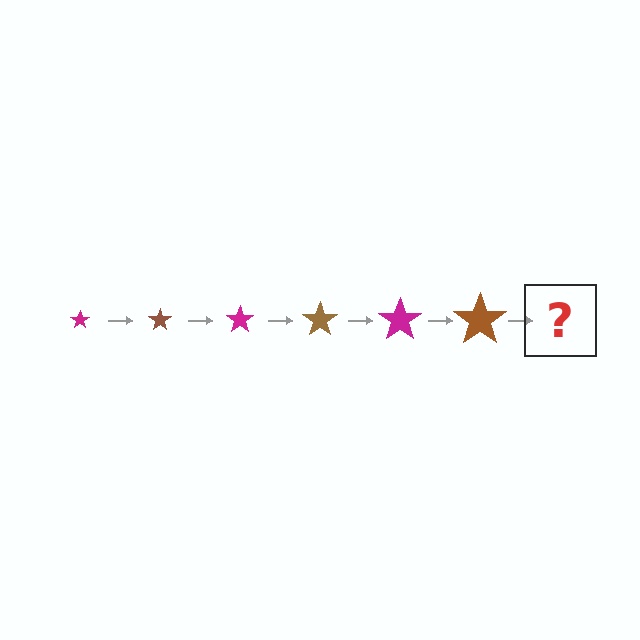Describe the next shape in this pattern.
It should be a magenta star, larger than the previous one.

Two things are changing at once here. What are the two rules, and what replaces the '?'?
The two rules are that the star grows larger each step and the color cycles through magenta and brown. The '?' should be a magenta star, larger than the previous one.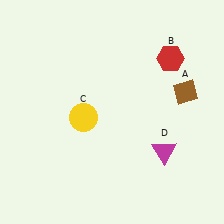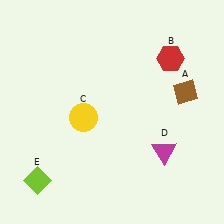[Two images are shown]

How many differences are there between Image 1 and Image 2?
There is 1 difference between the two images.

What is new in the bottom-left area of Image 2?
A lime diamond (E) was added in the bottom-left area of Image 2.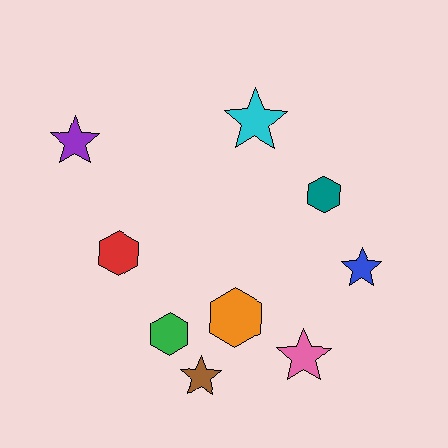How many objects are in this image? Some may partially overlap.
There are 9 objects.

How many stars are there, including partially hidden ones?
There are 5 stars.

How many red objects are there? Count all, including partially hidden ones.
There is 1 red object.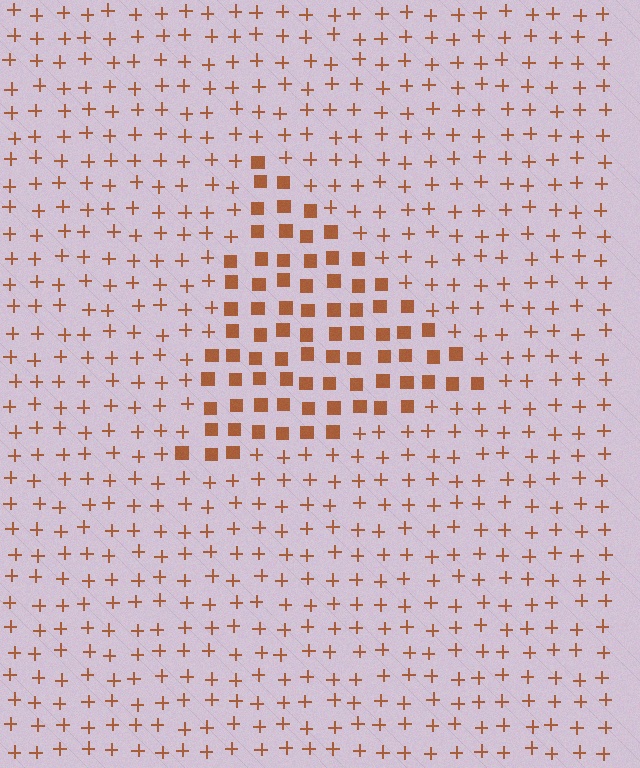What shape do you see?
I see a triangle.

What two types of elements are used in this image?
The image uses squares inside the triangle region and plus signs outside it.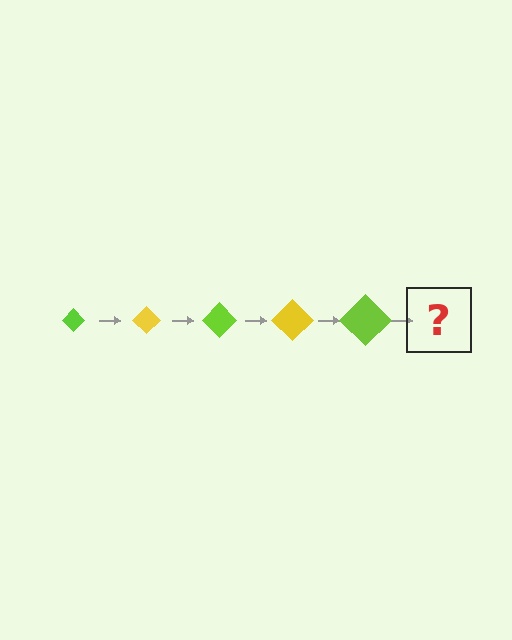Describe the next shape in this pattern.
It should be a yellow diamond, larger than the previous one.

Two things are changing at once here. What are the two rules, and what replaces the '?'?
The two rules are that the diamond grows larger each step and the color cycles through lime and yellow. The '?' should be a yellow diamond, larger than the previous one.